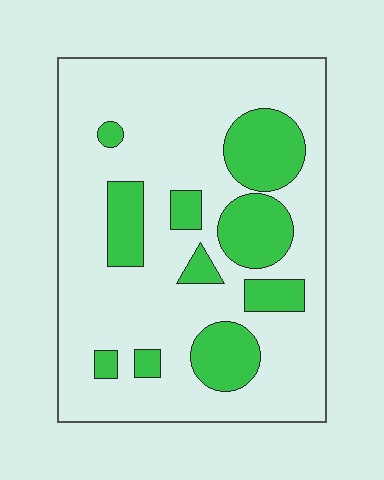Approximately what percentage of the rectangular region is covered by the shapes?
Approximately 25%.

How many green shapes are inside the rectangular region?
10.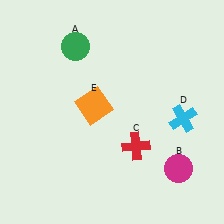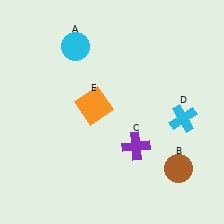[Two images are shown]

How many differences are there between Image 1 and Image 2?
There are 3 differences between the two images.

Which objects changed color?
A changed from green to cyan. B changed from magenta to brown. C changed from red to purple.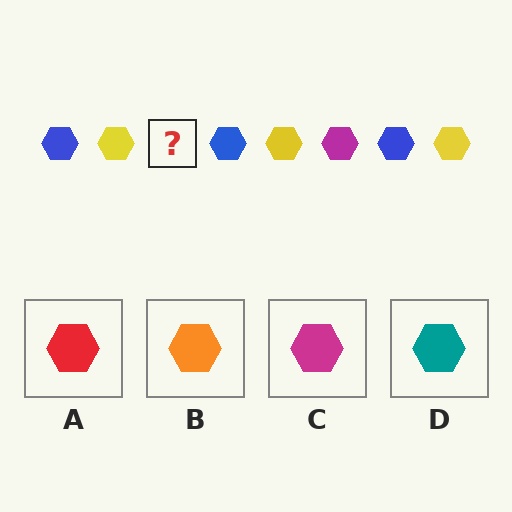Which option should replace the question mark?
Option C.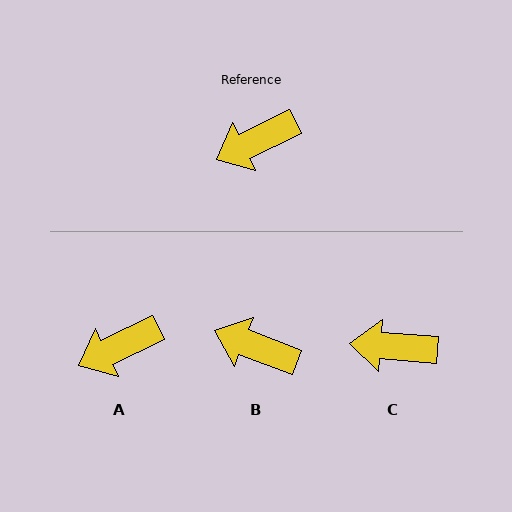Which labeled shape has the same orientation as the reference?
A.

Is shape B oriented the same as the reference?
No, it is off by about 47 degrees.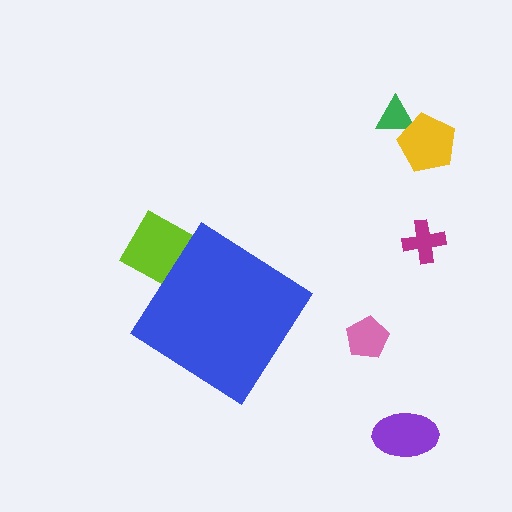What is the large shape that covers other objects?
A blue diamond.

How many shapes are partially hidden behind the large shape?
1 shape is partially hidden.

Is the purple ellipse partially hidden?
No, the purple ellipse is fully visible.